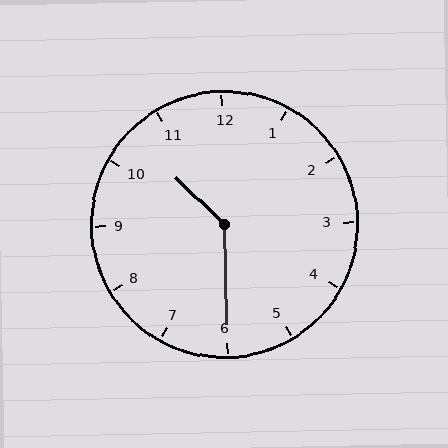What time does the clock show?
10:30.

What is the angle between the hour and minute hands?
Approximately 135 degrees.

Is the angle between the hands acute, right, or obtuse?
It is obtuse.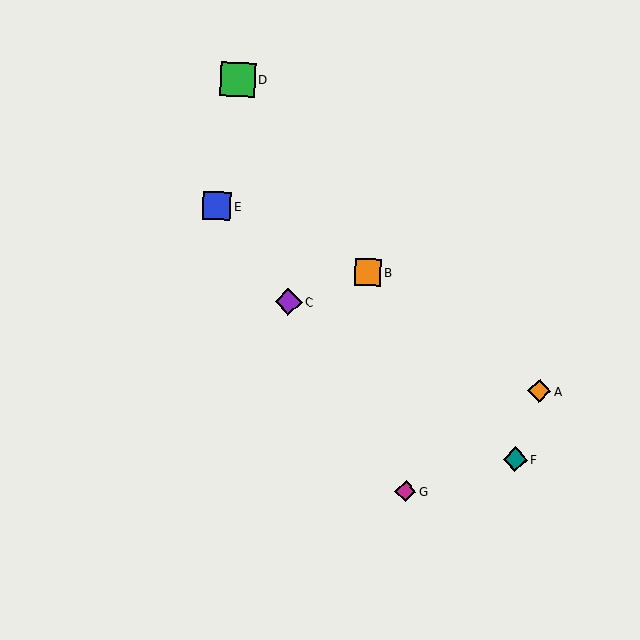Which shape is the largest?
The green square (labeled D) is the largest.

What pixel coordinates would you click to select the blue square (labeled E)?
Click at (217, 206) to select the blue square E.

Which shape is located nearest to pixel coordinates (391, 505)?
The magenta diamond (labeled G) at (405, 491) is nearest to that location.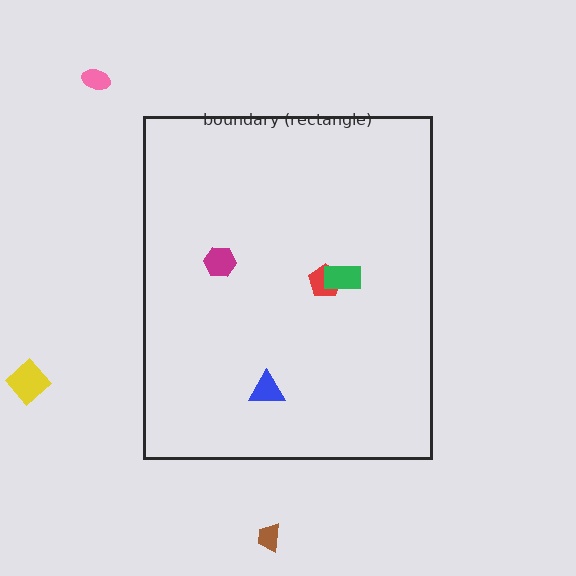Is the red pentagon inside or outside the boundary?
Inside.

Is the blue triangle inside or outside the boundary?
Inside.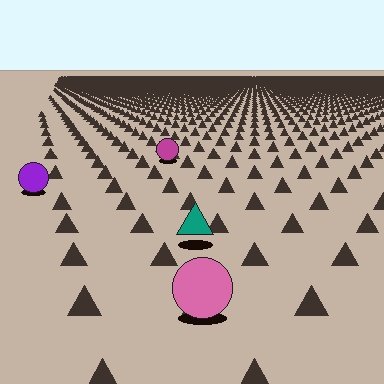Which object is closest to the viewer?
The pink circle is closest. The texture marks near it are larger and more spread out.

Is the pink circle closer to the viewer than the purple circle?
Yes. The pink circle is closer — you can tell from the texture gradient: the ground texture is coarser near it.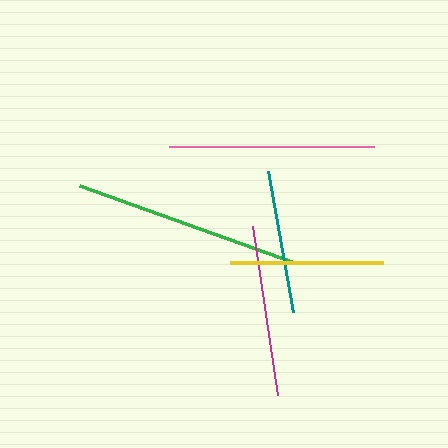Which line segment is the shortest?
The teal line is the shortest at approximately 143 pixels.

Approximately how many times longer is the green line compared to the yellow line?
The green line is approximately 1.5 times the length of the yellow line.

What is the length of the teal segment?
The teal segment is approximately 143 pixels long.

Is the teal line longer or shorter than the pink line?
The pink line is longer than the teal line.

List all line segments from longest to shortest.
From longest to shortest: green, pink, magenta, yellow, teal.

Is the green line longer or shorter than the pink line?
The green line is longer than the pink line.